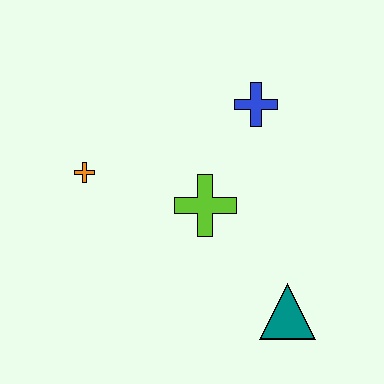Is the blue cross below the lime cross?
No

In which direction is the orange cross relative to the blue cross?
The orange cross is to the left of the blue cross.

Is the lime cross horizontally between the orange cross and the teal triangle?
Yes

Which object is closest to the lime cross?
The blue cross is closest to the lime cross.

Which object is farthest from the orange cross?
The teal triangle is farthest from the orange cross.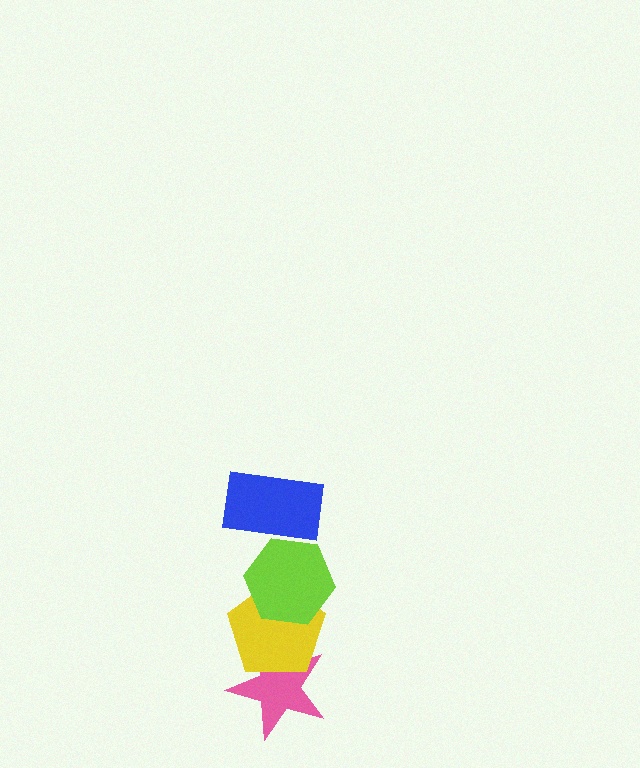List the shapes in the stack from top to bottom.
From top to bottom: the blue rectangle, the lime hexagon, the yellow pentagon, the pink star.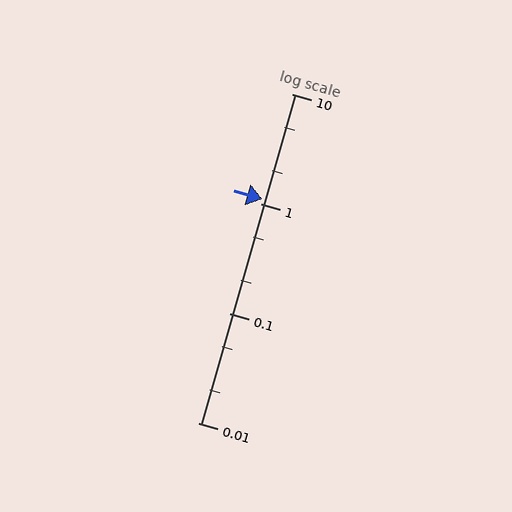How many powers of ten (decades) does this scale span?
The scale spans 3 decades, from 0.01 to 10.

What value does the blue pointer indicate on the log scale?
The pointer indicates approximately 1.1.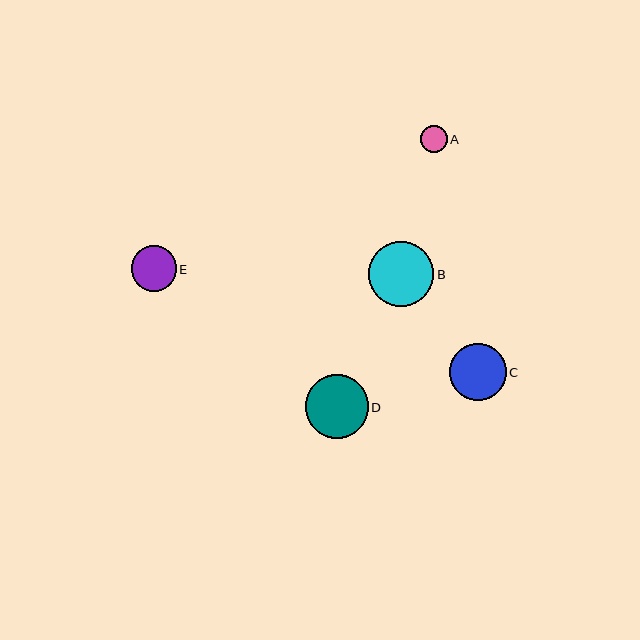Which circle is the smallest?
Circle A is the smallest with a size of approximately 27 pixels.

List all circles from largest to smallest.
From largest to smallest: B, D, C, E, A.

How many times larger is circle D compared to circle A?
Circle D is approximately 2.3 times the size of circle A.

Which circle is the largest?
Circle B is the largest with a size of approximately 65 pixels.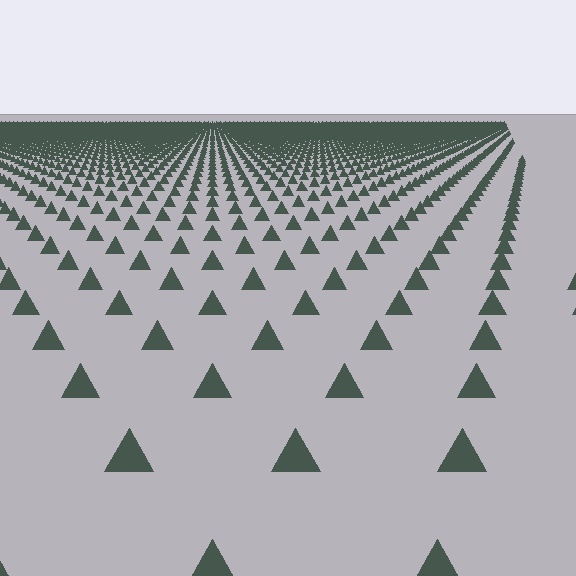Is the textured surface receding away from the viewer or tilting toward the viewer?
The surface is receding away from the viewer. Texture elements get smaller and denser toward the top.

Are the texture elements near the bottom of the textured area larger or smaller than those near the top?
Larger. Near the bottom, elements are closer to the viewer and appear at a bigger on-screen size.